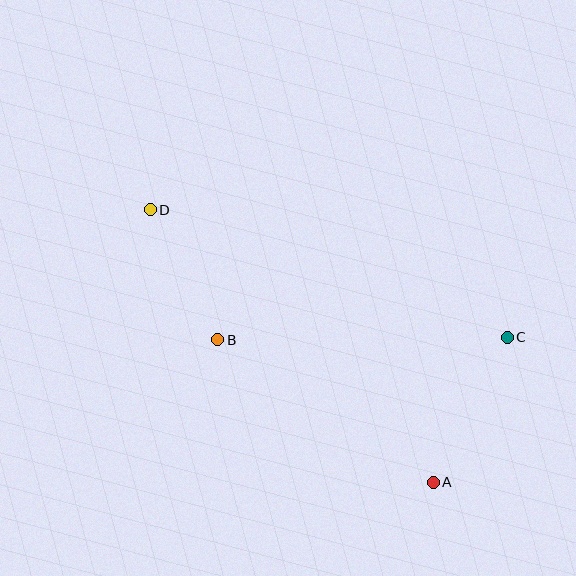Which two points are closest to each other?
Points B and D are closest to each other.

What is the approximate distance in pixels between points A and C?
The distance between A and C is approximately 163 pixels.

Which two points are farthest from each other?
Points A and D are farthest from each other.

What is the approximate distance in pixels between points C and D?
The distance between C and D is approximately 379 pixels.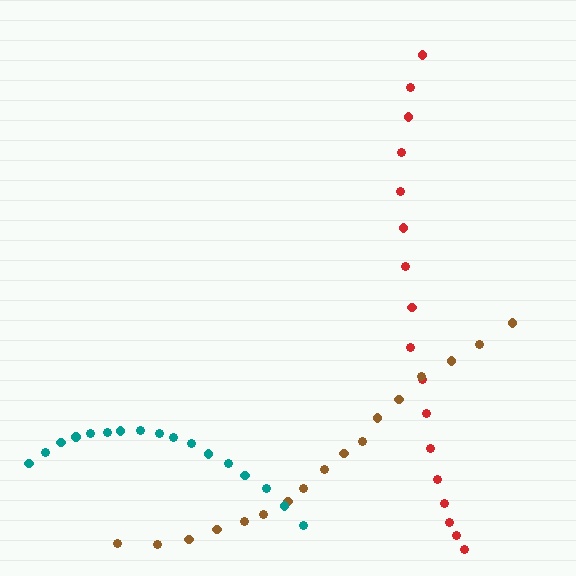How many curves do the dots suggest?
There are 3 distinct paths.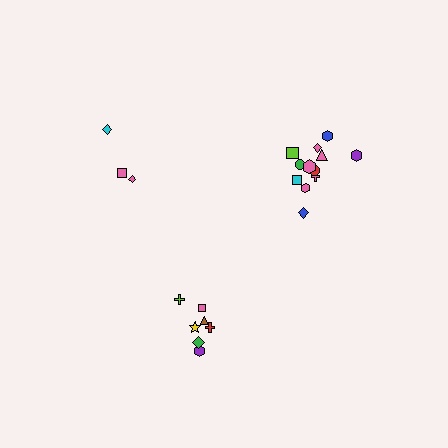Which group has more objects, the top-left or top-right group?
The top-right group.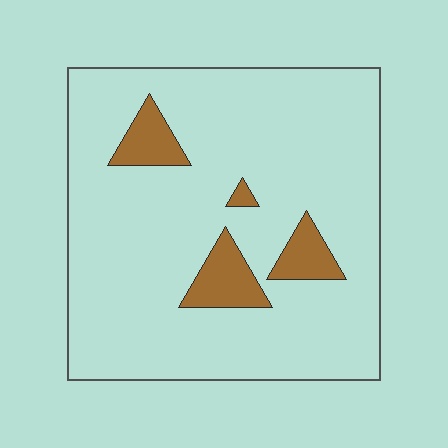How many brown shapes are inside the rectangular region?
4.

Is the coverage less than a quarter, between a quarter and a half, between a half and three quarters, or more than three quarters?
Less than a quarter.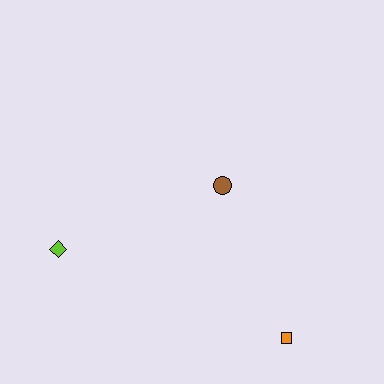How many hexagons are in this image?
There are no hexagons.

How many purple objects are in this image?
There are no purple objects.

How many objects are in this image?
There are 3 objects.